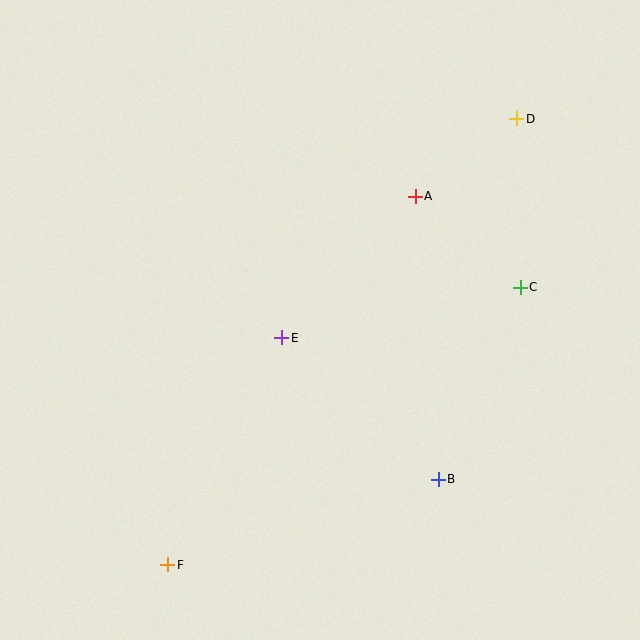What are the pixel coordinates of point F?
Point F is at (168, 565).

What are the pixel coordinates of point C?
Point C is at (520, 287).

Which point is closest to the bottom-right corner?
Point B is closest to the bottom-right corner.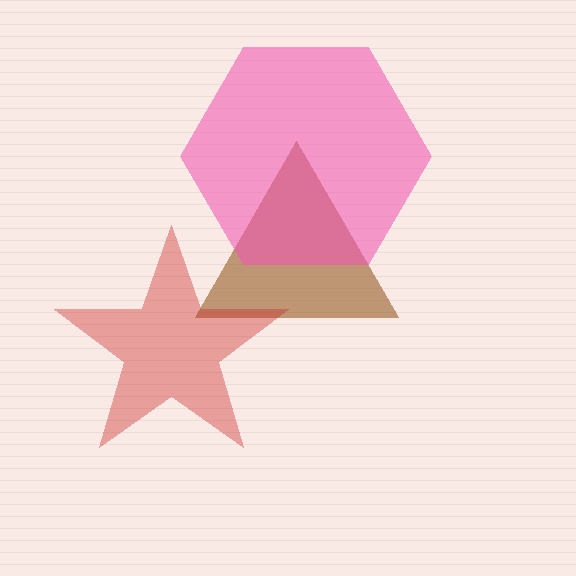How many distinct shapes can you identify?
There are 3 distinct shapes: a brown triangle, a red star, a pink hexagon.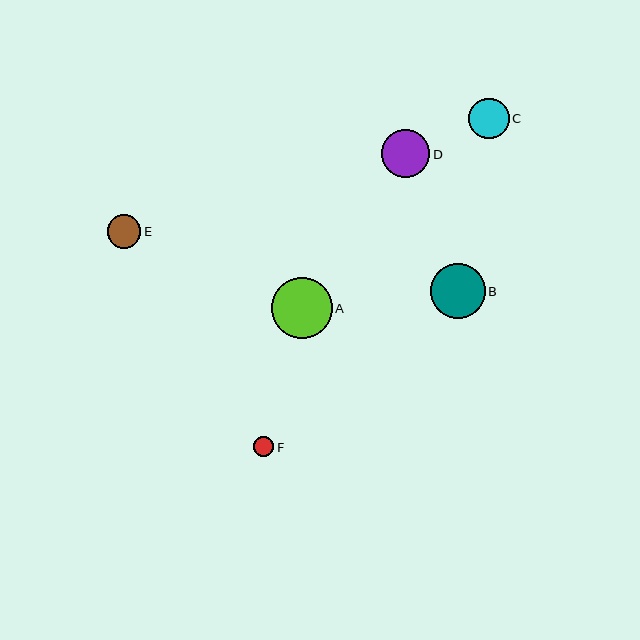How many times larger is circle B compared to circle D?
Circle B is approximately 1.1 times the size of circle D.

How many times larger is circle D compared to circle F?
Circle D is approximately 2.4 times the size of circle F.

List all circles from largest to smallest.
From largest to smallest: A, B, D, C, E, F.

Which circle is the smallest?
Circle F is the smallest with a size of approximately 20 pixels.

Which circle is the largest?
Circle A is the largest with a size of approximately 61 pixels.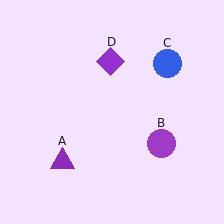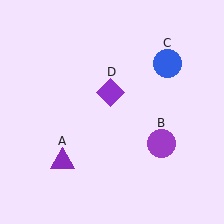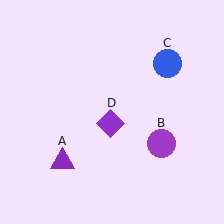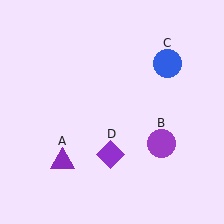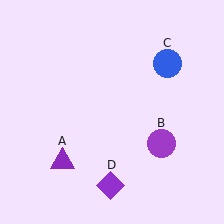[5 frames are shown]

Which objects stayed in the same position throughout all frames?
Purple triangle (object A) and purple circle (object B) and blue circle (object C) remained stationary.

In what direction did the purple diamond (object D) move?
The purple diamond (object D) moved down.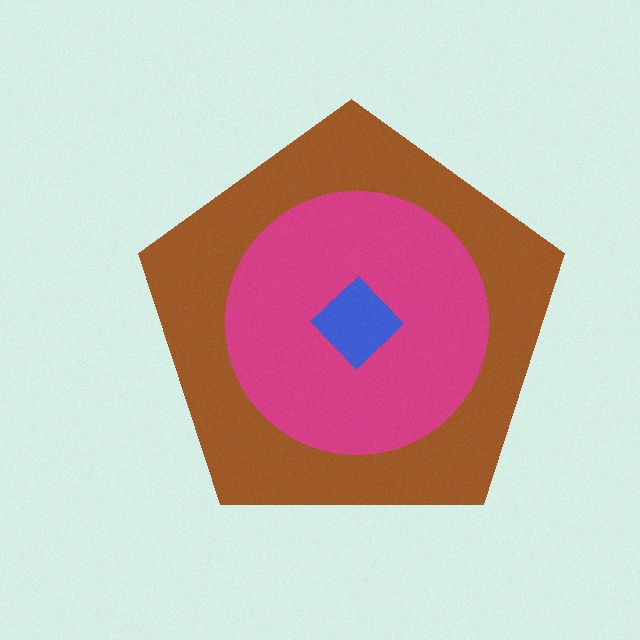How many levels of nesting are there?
3.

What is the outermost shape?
The brown pentagon.